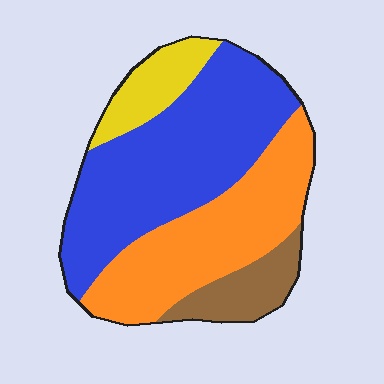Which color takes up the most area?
Blue, at roughly 45%.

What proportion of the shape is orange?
Orange takes up about one third (1/3) of the shape.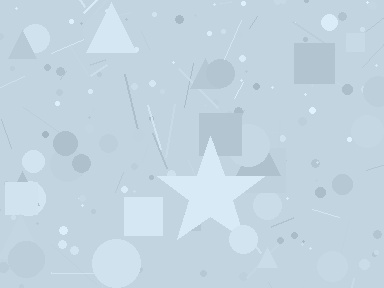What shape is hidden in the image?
A star is hidden in the image.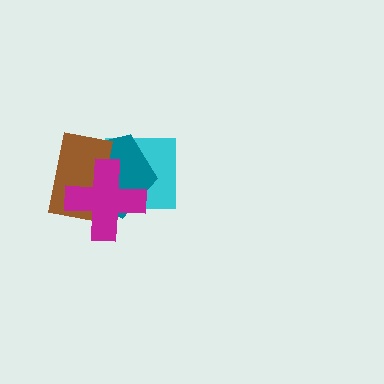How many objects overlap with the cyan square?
3 objects overlap with the cyan square.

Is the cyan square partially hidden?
Yes, it is partially covered by another shape.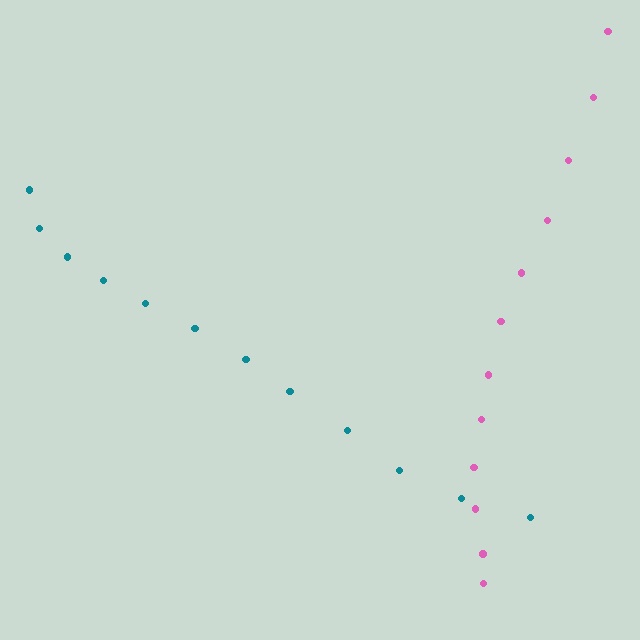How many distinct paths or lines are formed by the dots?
There are 2 distinct paths.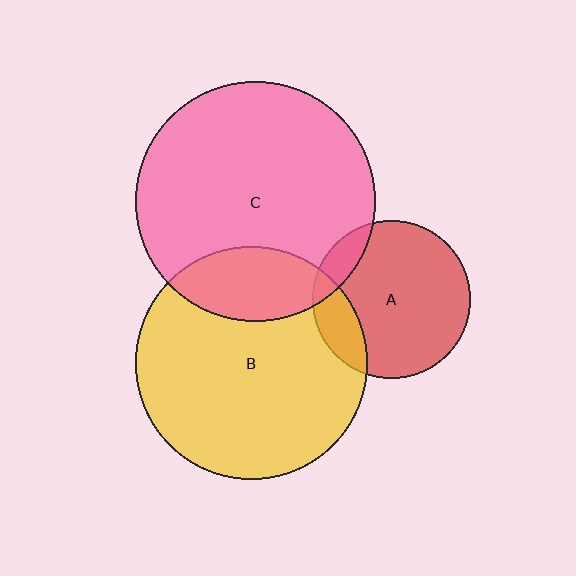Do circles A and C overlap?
Yes.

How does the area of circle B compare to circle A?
Approximately 2.2 times.